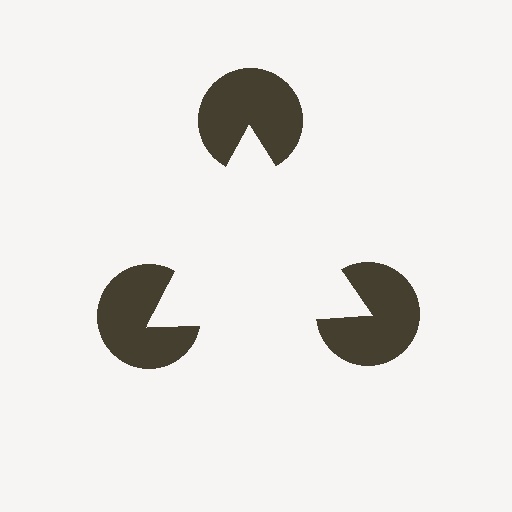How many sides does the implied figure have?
3 sides.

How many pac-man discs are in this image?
There are 3 — one at each vertex of the illusory triangle.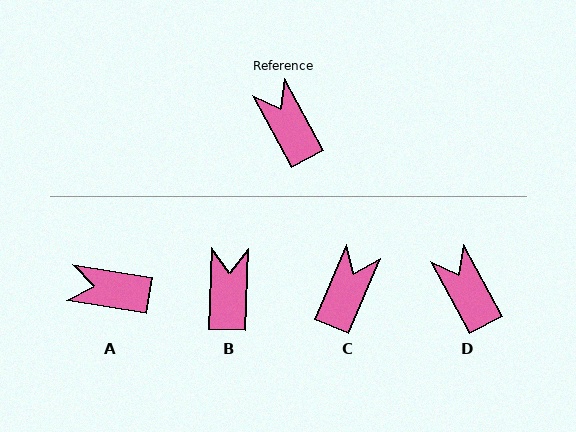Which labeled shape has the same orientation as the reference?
D.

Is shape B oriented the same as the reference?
No, it is off by about 31 degrees.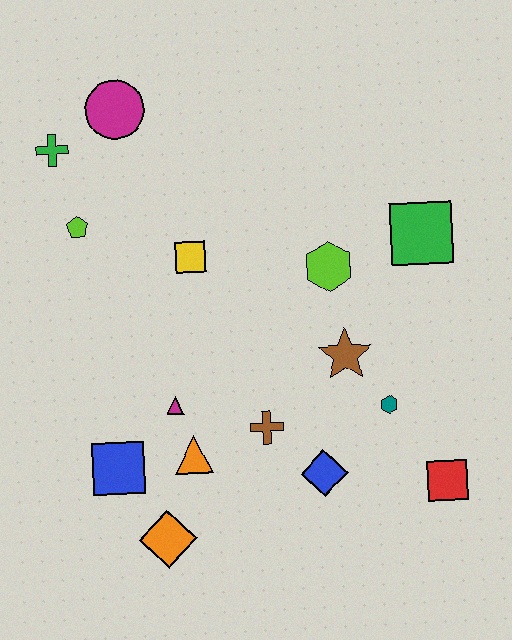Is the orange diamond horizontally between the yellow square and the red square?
No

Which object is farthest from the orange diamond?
The magenta circle is farthest from the orange diamond.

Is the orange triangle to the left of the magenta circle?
No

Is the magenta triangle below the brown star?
Yes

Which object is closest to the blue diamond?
The brown cross is closest to the blue diamond.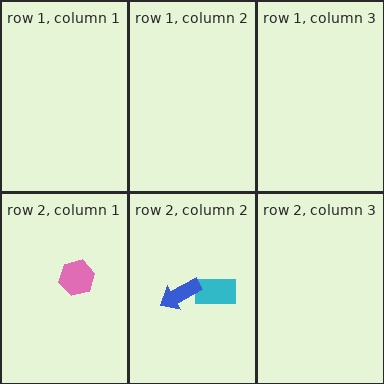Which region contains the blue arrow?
The row 2, column 2 region.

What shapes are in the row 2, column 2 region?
The cyan rectangle, the blue arrow.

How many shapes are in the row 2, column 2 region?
2.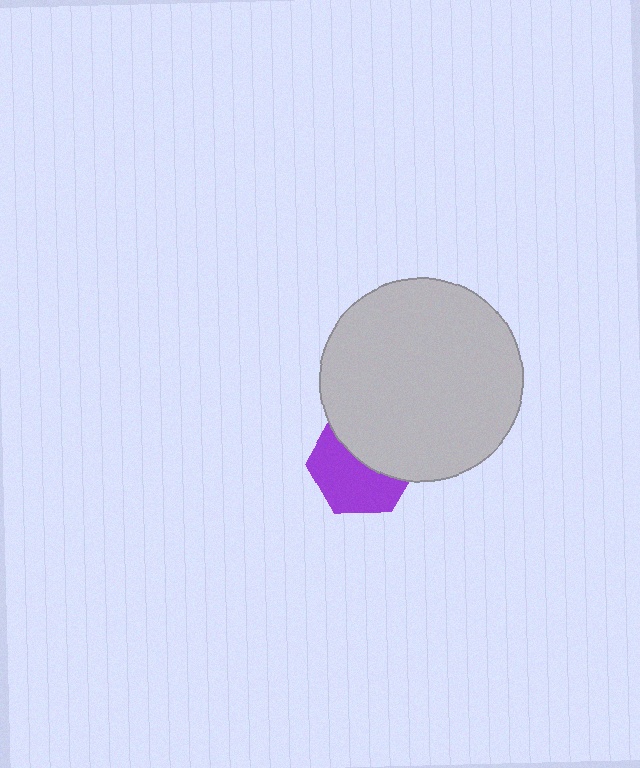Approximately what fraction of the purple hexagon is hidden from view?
Roughly 46% of the purple hexagon is hidden behind the light gray circle.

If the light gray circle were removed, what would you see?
You would see the complete purple hexagon.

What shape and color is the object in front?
The object in front is a light gray circle.